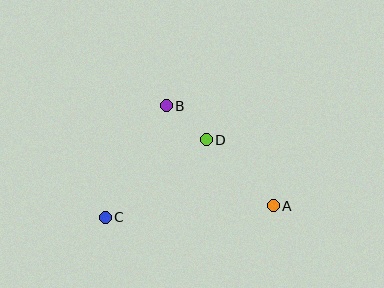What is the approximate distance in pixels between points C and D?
The distance between C and D is approximately 127 pixels.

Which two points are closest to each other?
Points B and D are closest to each other.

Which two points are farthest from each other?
Points A and C are farthest from each other.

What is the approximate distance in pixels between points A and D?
The distance between A and D is approximately 94 pixels.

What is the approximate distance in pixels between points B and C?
The distance between B and C is approximately 127 pixels.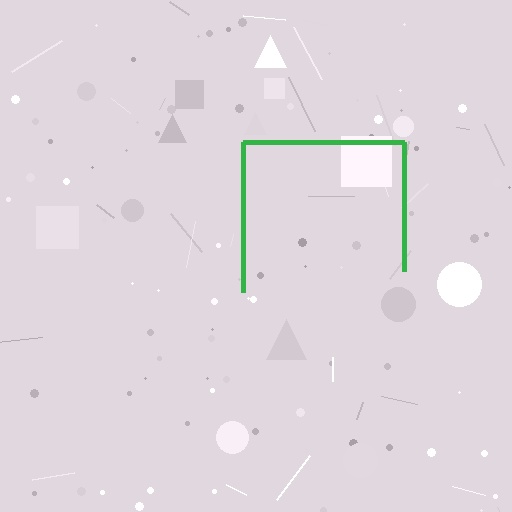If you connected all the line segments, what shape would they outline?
They would outline a square.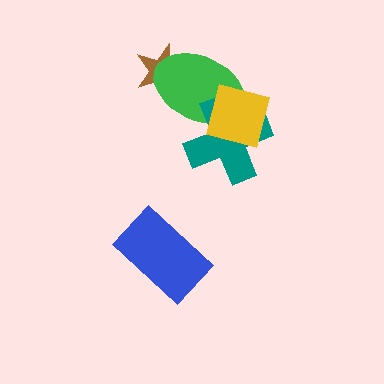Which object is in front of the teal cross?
The yellow square is in front of the teal cross.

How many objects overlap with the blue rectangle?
0 objects overlap with the blue rectangle.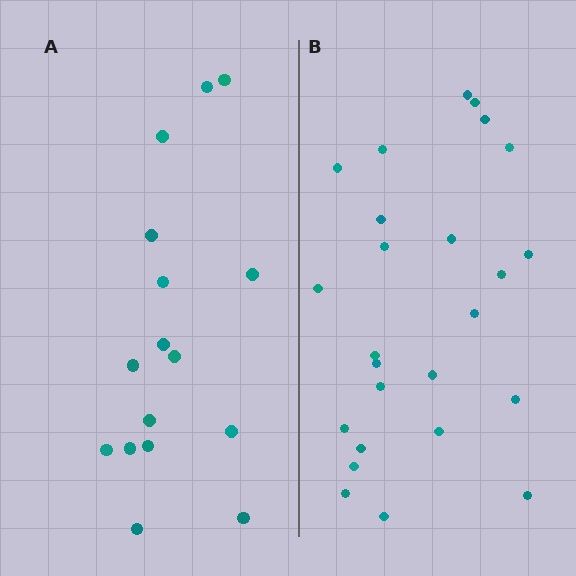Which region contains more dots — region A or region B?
Region B (the right region) has more dots.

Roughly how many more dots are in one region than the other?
Region B has roughly 8 or so more dots than region A.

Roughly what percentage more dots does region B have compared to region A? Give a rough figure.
About 55% more.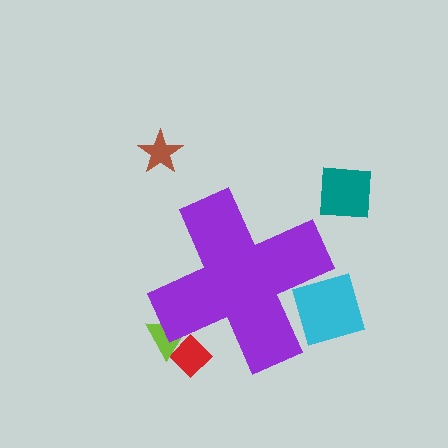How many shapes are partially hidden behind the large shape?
3 shapes are partially hidden.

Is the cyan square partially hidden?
Yes, the cyan square is partially hidden behind the purple cross.